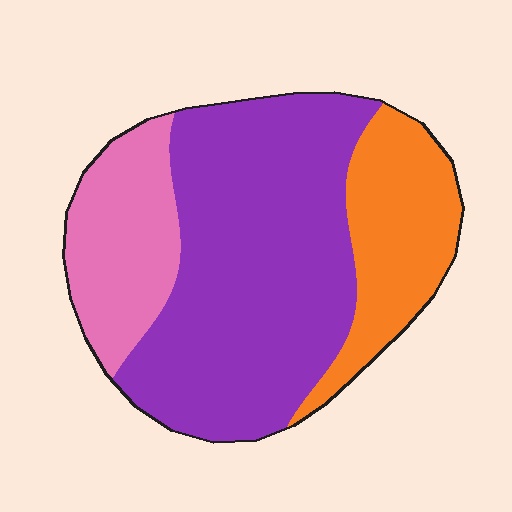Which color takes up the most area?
Purple, at roughly 60%.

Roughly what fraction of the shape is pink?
Pink covers around 20% of the shape.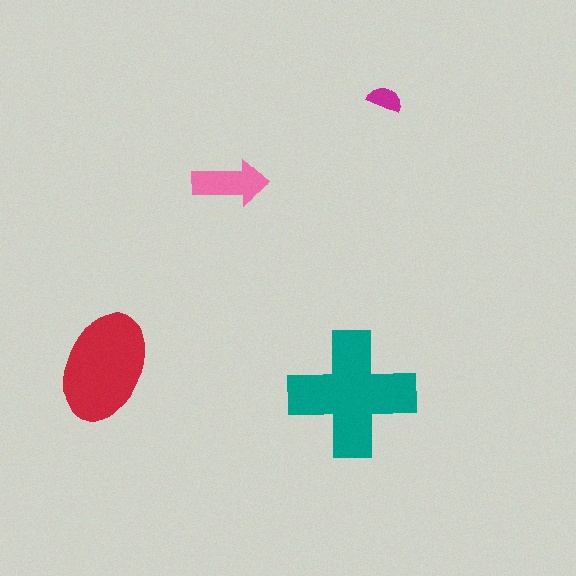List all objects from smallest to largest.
The magenta semicircle, the pink arrow, the red ellipse, the teal cross.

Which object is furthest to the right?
The magenta semicircle is rightmost.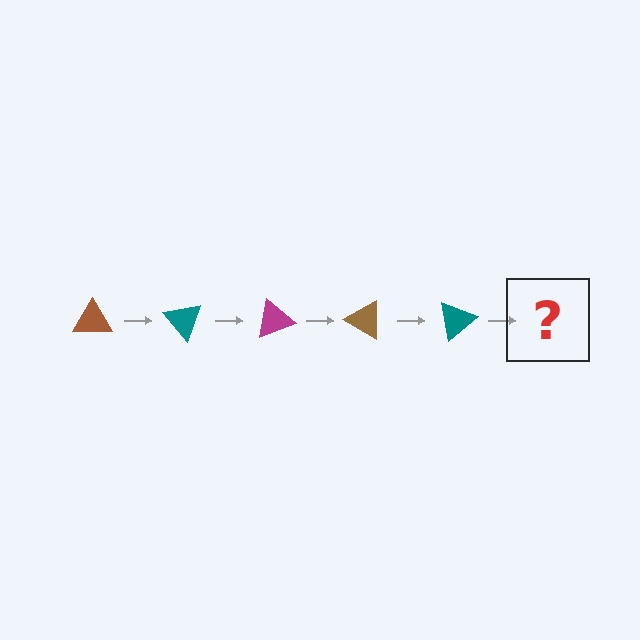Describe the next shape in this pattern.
It should be a magenta triangle, rotated 250 degrees from the start.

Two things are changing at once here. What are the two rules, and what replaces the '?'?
The two rules are that it rotates 50 degrees each step and the color cycles through brown, teal, and magenta. The '?' should be a magenta triangle, rotated 250 degrees from the start.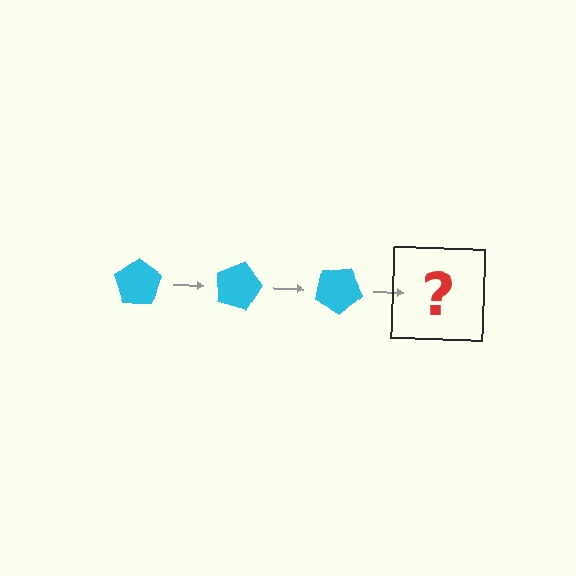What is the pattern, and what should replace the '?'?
The pattern is that the pentagon rotates 15 degrees each step. The '?' should be a cyan pentagon rotated 45 degrees.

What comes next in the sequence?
The next element should be a cyan pentagon rotated 45 degrees.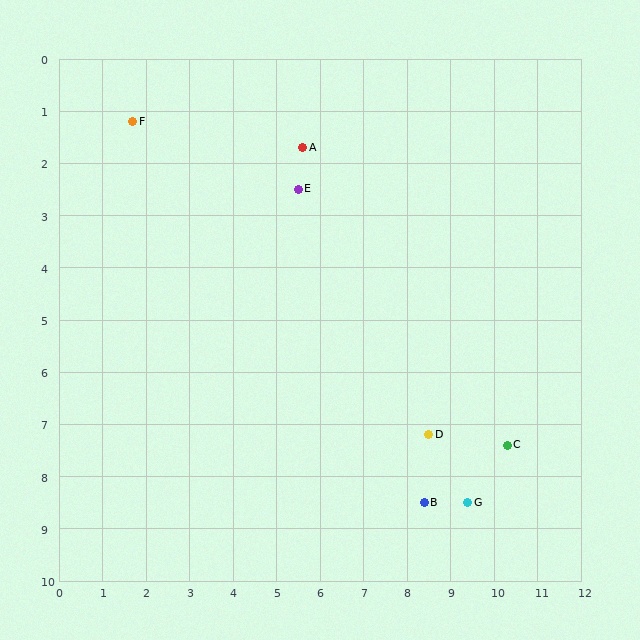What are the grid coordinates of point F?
Point F is at approximately (1.7, 1.2).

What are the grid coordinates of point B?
Point B is at approximately (8.4, 8.5).